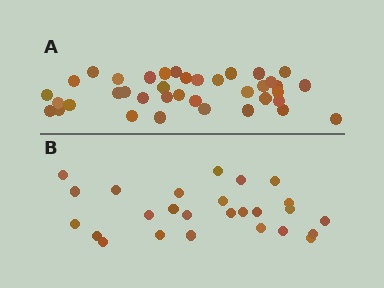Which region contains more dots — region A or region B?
Region A (the top region) has more dots.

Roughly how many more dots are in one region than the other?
Region A has roughly 12 or so more dots than region B.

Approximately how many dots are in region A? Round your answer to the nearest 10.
About 40 dots. (The exact count is 38, which rounds to 40.)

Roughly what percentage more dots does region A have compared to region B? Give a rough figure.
About 45% more.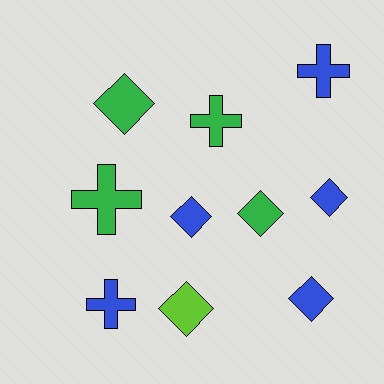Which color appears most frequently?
Blue, with 5 objects.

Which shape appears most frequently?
Diamond, with 6 objects.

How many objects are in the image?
There are 10 objects.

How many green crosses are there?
There are 2 green crosses.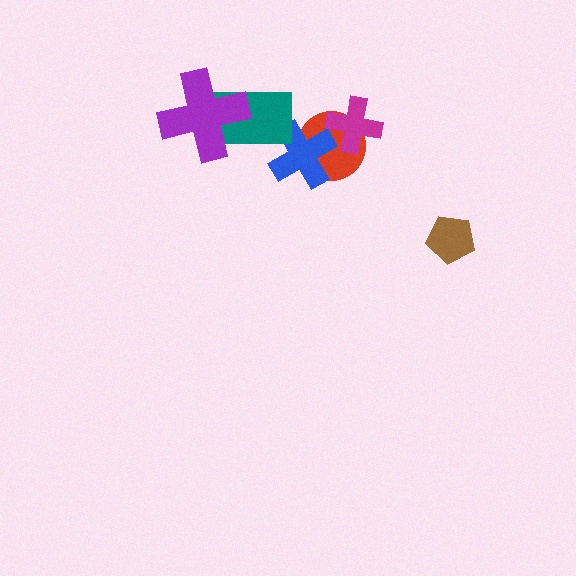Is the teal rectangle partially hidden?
Yes, it is partially covered by another shape.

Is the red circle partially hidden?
Yes, it is partially covered by another shape.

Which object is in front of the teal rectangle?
The purple cross is in front of the teal rectangle.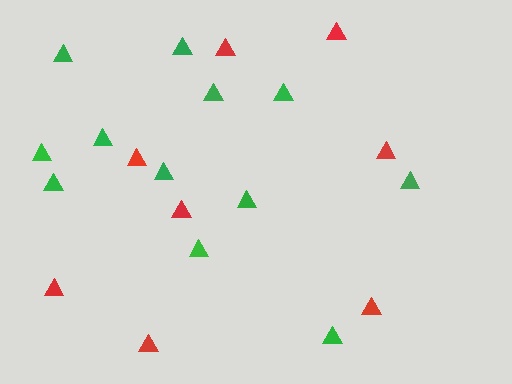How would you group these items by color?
There are 2 groups: one group of red triangles (8) and one group of green triangles (12).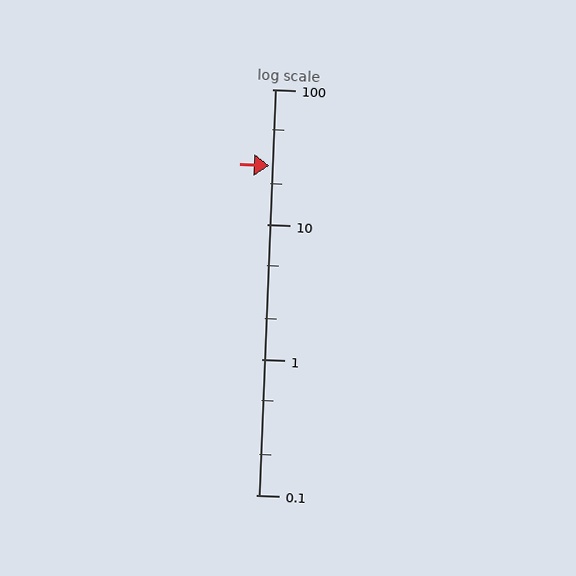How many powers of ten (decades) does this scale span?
The scale spans 3 decades, from 0.1 to 100.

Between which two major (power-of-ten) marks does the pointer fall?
The pointer is between 10 and 100.